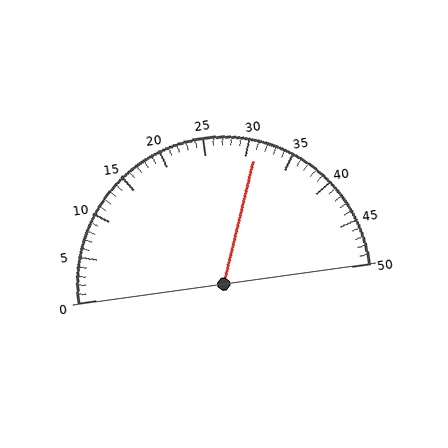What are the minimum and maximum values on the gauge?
The gauge ranges from 0 to 50.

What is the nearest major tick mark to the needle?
The nearest major tick mark is 30.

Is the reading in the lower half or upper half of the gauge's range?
The reading is in the upper half of the range (0 to 50).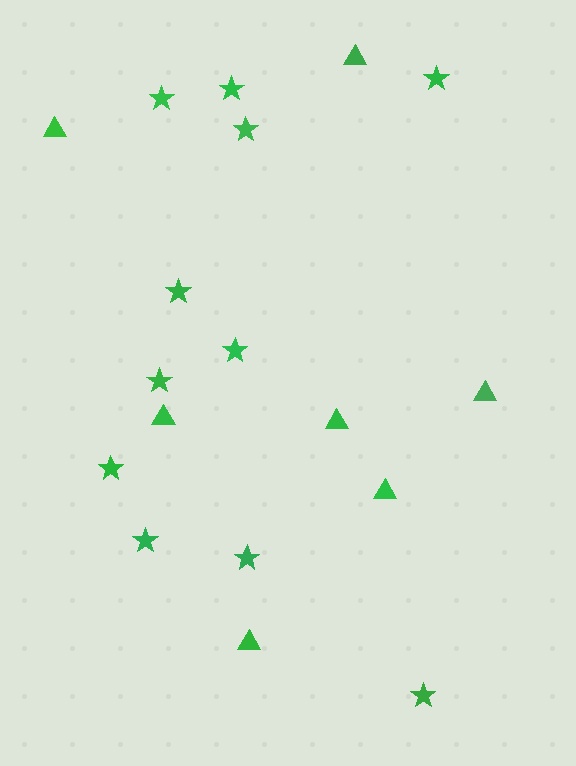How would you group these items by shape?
There are 2 groups: one group of stars (11) and one group of triangles (7).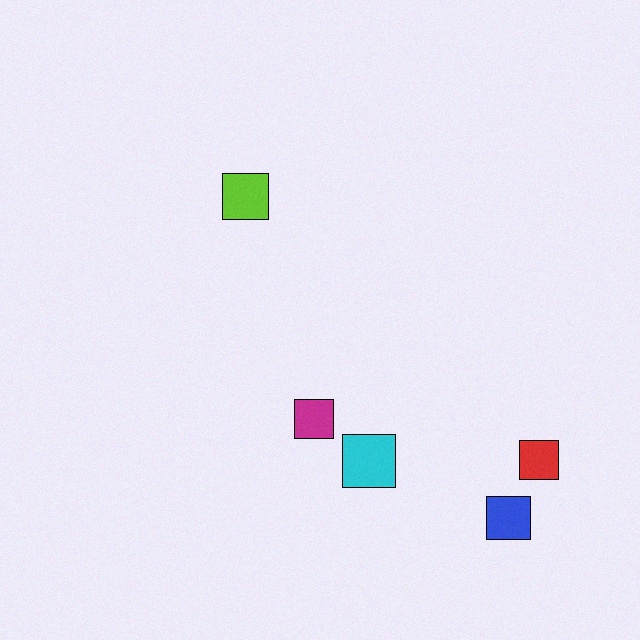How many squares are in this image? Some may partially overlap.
There are 5 squares.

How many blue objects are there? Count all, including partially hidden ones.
There is 1 blue object.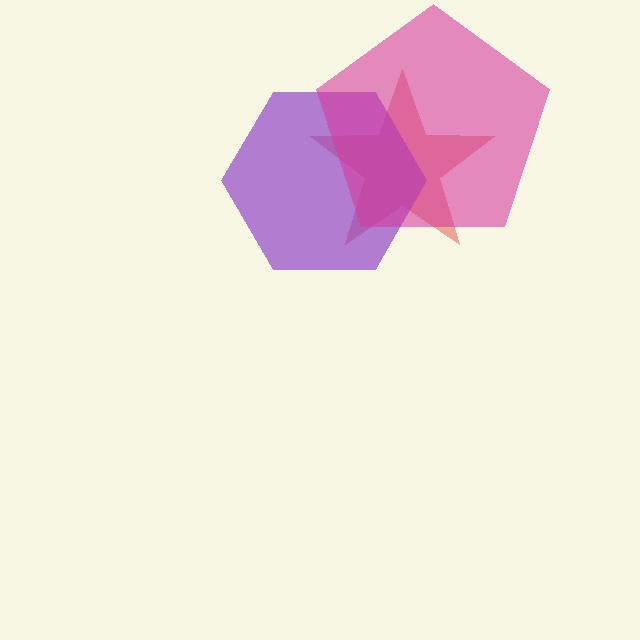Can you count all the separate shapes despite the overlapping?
Yes, there are 3 separate shapes.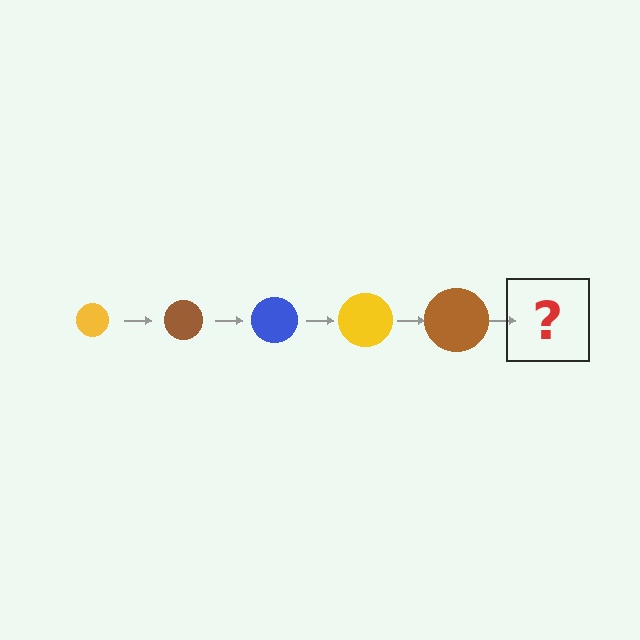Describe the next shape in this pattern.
It should be a blue circle, larger than the previous one.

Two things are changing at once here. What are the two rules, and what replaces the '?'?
The two rules are that the circle grows larger each step and the color cycles through yellow, brown, and blue. The '?' should be a blue circle, larger than the previous one.